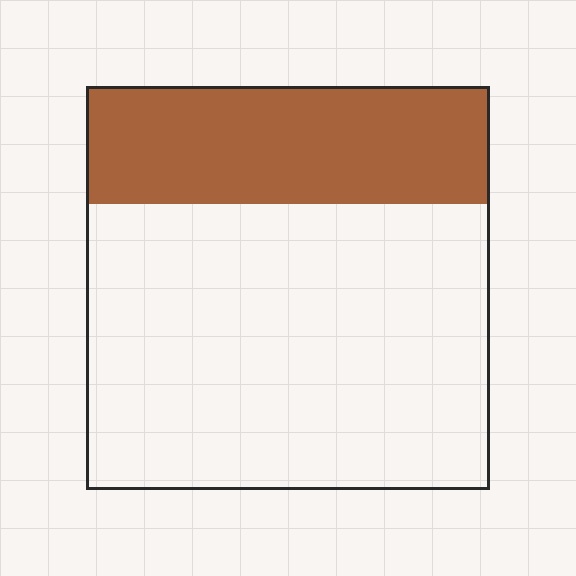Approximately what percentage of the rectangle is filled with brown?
Approximately 30%.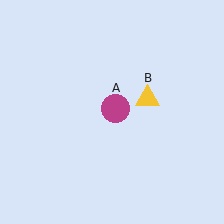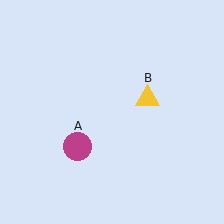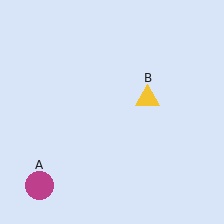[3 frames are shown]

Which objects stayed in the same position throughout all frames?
Yellow triangle (object B) remained stationary.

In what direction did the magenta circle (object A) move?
The magenta circle (object A) moved down and to the left.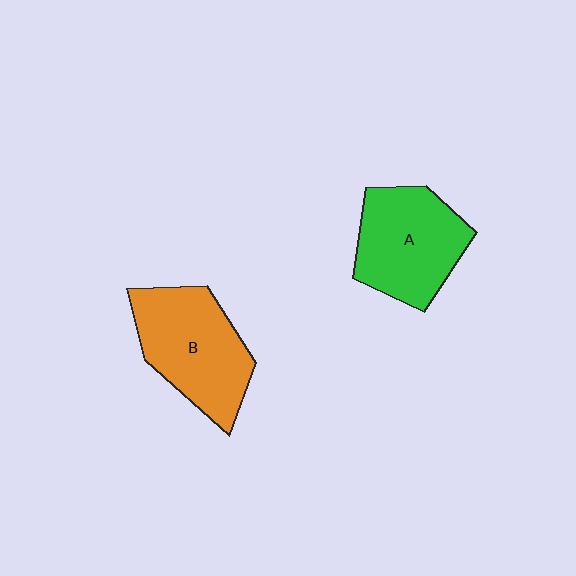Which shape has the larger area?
Shape B (orange).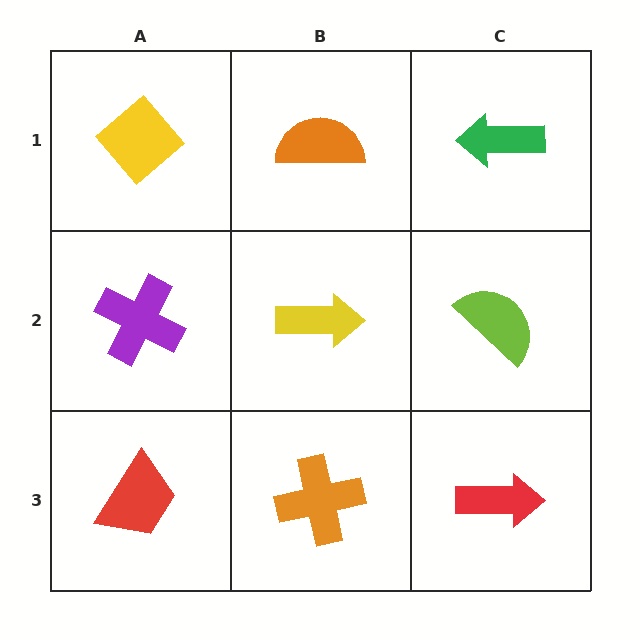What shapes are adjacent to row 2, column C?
A green arrow (row 1, column C), a red arrow (row 3, column C), a yellow arrow (row 2, column B).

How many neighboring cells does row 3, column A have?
2.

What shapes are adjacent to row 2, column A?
A yellow diamond (row 1, column A), a red trapezoid (row 3, column A), a yellow arrow (row 2, column B).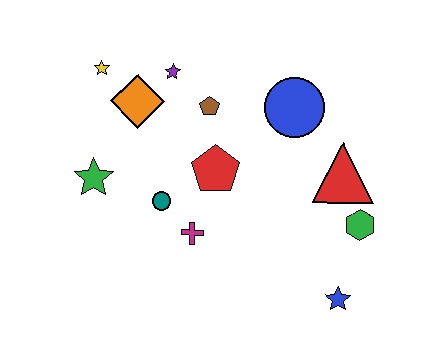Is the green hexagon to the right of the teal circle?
Yes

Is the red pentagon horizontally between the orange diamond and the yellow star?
No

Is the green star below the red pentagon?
Yes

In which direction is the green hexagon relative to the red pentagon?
The green hexagon is to the right of the red pentagon.